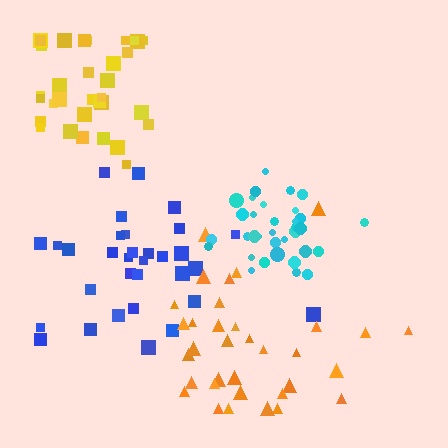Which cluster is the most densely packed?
Cyan.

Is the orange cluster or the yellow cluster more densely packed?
Yellow.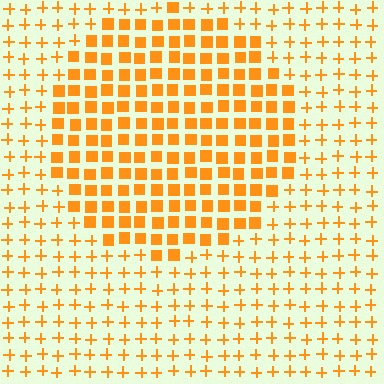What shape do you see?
I see a circle.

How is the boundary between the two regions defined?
The boundary is defined by a change in element shape: squares inside vs. plus signs outside. All elements share the same color and spacing.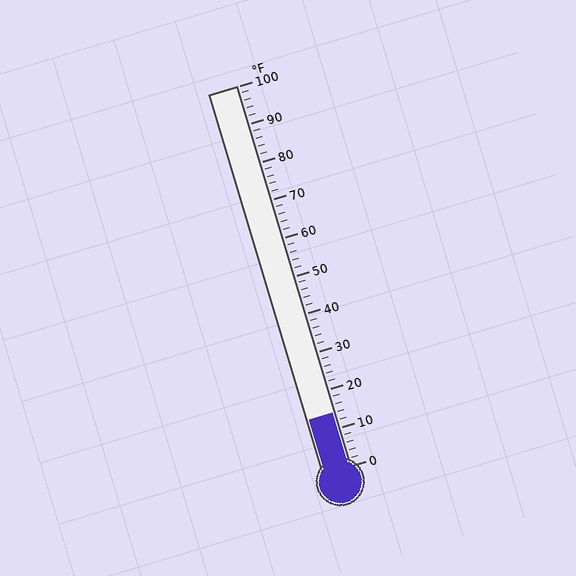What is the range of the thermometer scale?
The thermometer scale ranges from 0°F to 100°F.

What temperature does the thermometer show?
The thermometer shows approximately 14°F.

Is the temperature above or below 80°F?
The temperature is below 80°F.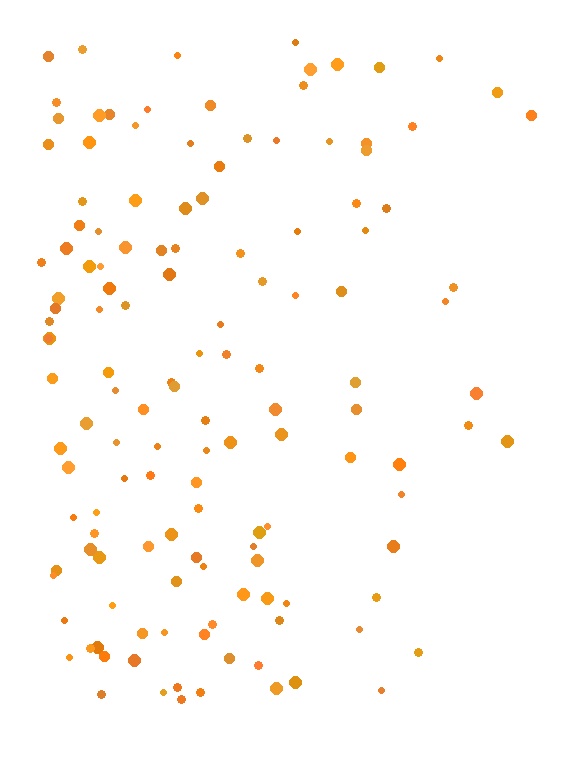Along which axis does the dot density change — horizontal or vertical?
Horizontal.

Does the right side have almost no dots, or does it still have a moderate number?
Still a moderate number, just noticeably fewer than the left.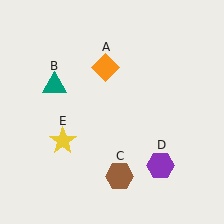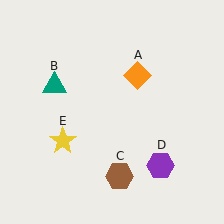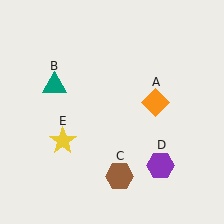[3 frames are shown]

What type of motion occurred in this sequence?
The orange diamond (object A) rotated clockwise around the center of the scene.